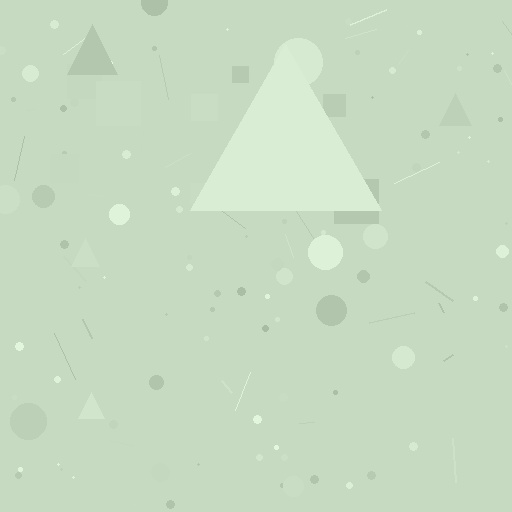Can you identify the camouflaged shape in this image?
The camouflaged shape is a triangle.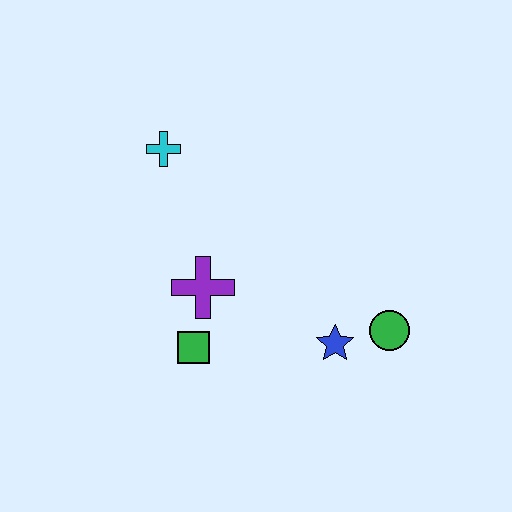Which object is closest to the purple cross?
The green square is closest to the purple cross.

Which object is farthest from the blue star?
The cyan cross is farthest from the blue star.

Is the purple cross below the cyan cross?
Yes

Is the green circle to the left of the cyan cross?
No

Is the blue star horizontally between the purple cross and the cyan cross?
No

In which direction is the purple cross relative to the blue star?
The purple cross is to the left of the blue star.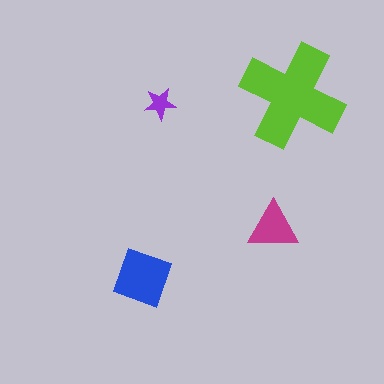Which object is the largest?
The lime cross.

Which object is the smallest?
The purple star.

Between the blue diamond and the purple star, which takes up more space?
The blue diamond.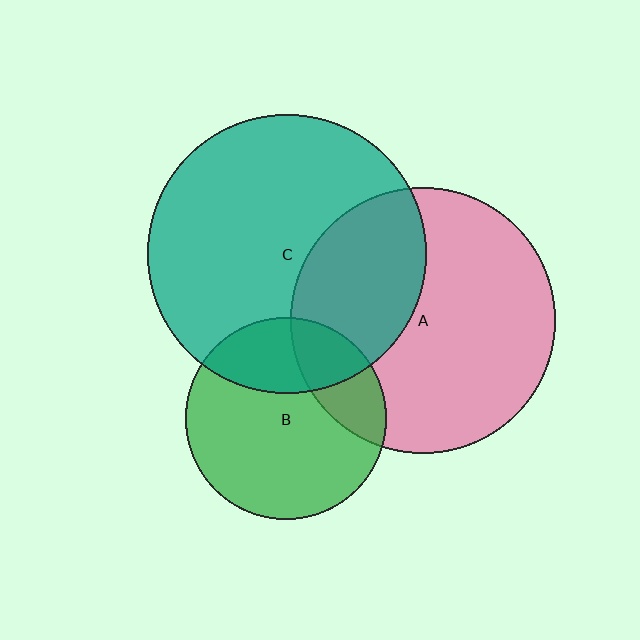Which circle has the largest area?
Circle C (teal).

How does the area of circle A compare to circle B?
Approximately 1.7 times.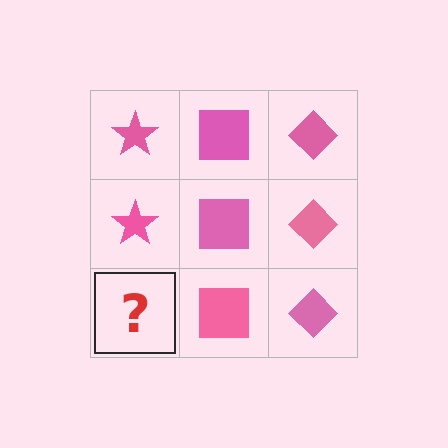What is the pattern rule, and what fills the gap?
The rule is that each column has a consistent shape. The gap should be filled with a pink star.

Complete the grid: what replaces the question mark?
The question mark should be replaced with a pink star.